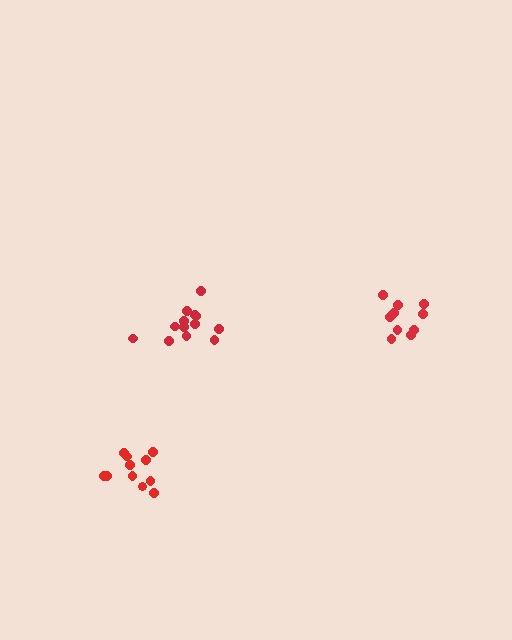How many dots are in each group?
Group 1: 13 dots, Group 2: 10 dots, Group 3: 11 dots (34 total).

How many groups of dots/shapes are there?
There are 3 groups.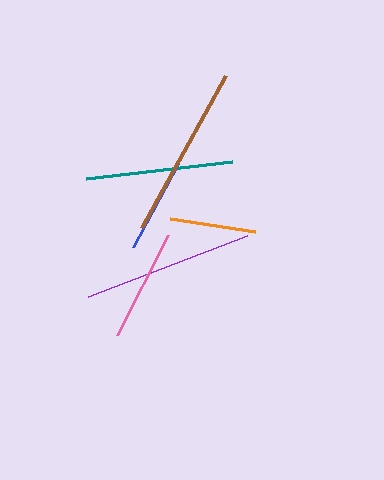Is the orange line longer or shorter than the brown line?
The brown line is longer than the orange line.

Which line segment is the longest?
The brown line is the longest at approximately 174 pixels.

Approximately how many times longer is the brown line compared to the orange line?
The brown line is approximately 2.0 times the length of the orange line.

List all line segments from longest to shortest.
From longest to shortest: brown, purple, teal, pink, blue, orange.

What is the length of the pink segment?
The pink segment is approximately 112 pixels long.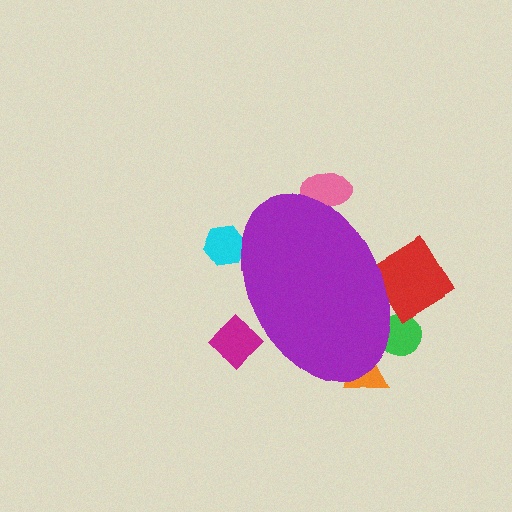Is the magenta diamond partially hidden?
Yes, the magenta diamond is partially hidden behind the purple ellipse.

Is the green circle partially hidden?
Yes, the green circle is partially hidden behind the purple ellipse.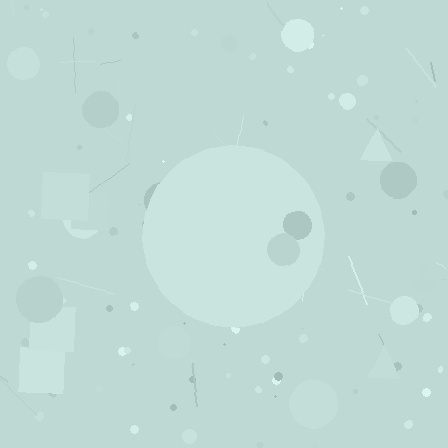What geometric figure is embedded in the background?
A circle is embedded in the background.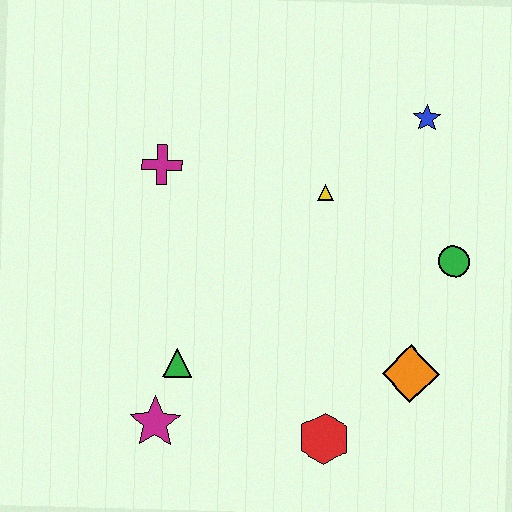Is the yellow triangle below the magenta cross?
Yes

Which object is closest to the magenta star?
The green triangle is closest to the magenta star.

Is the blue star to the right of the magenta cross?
Yes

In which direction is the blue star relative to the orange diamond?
The blue star is above the orange diamond.